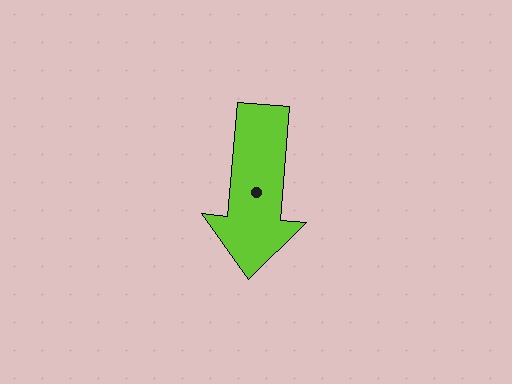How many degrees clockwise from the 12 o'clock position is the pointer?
Approximately 185 degrees.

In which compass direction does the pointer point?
South.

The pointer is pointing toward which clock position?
Roughly 6 o'clock.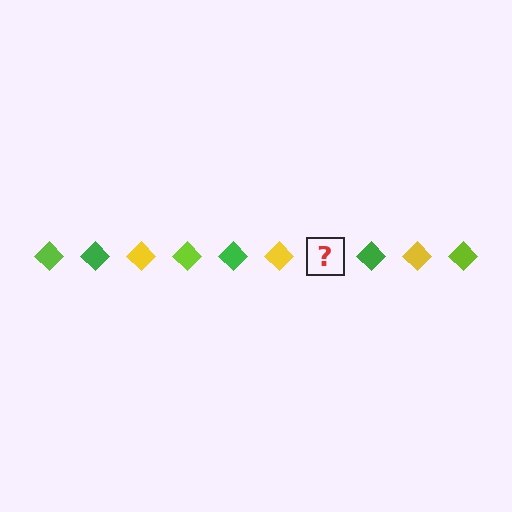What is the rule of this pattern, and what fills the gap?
The rule is that the pattern cycles through lime, green, yellow diamonds. The gap should be filled with a lime diamond.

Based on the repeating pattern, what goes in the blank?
The blank should be a lime diamond.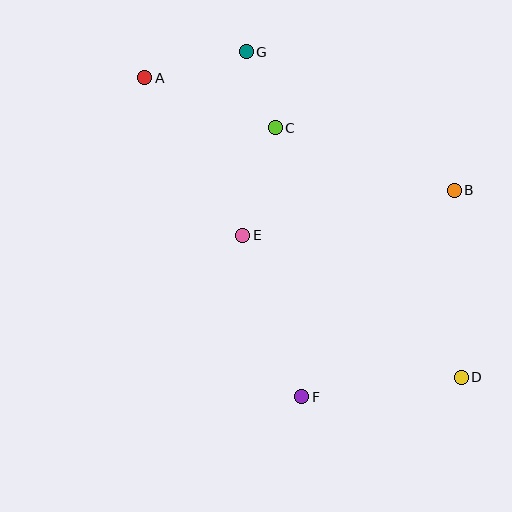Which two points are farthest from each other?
Points A and D are farthest from each other.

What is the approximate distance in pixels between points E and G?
The distance between E and G is approximately 183 pixels.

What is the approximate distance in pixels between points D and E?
The distance between D and E is approximately 261 pixels.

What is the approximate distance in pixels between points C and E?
The distance between C and E is approximately 112 pixels.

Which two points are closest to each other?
Points C and G are closest to each other.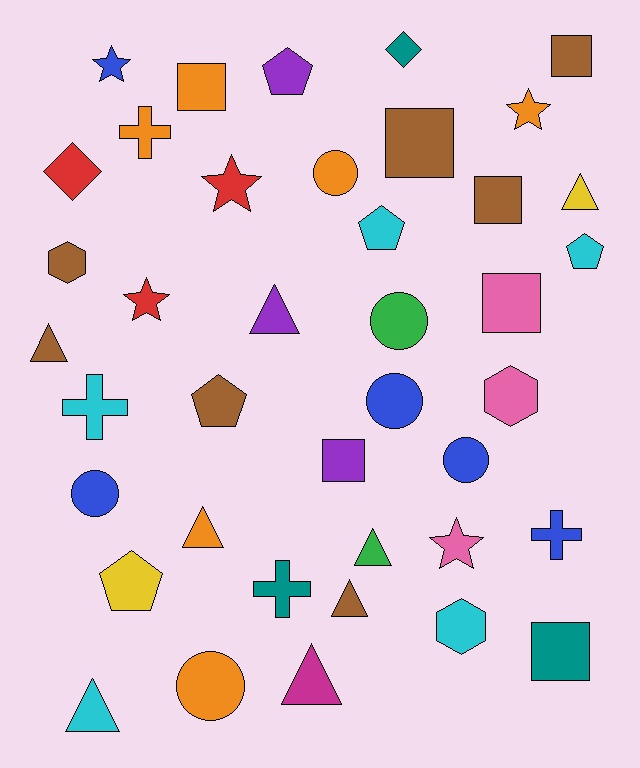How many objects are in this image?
There are 40 objects.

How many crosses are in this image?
There are 4 crosses.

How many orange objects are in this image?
There are 6 orange objects.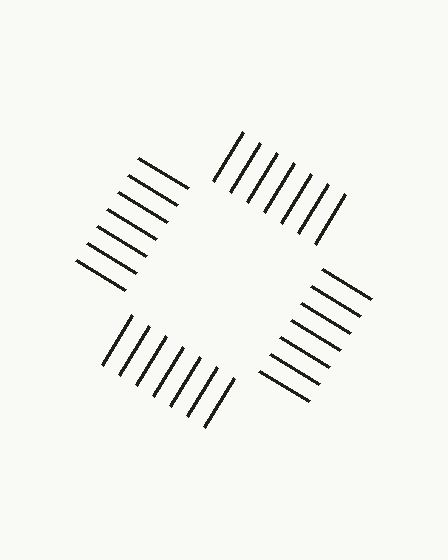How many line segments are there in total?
28 — 7 along each of the 4 edges.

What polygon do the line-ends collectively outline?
An illusory square — the line segments terminate on its edges but no continuous stroke is drawn.